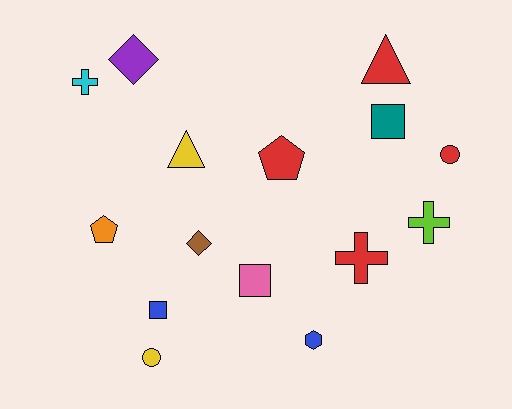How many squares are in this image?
There are 3 squares.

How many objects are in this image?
There are 15 objects.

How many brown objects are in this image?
There is 1 brown object.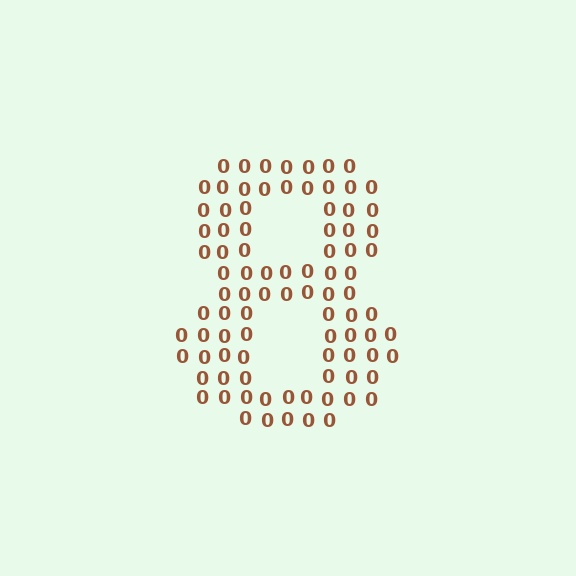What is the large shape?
The large shape is the digit 8.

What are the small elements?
The small elements are digit 0's.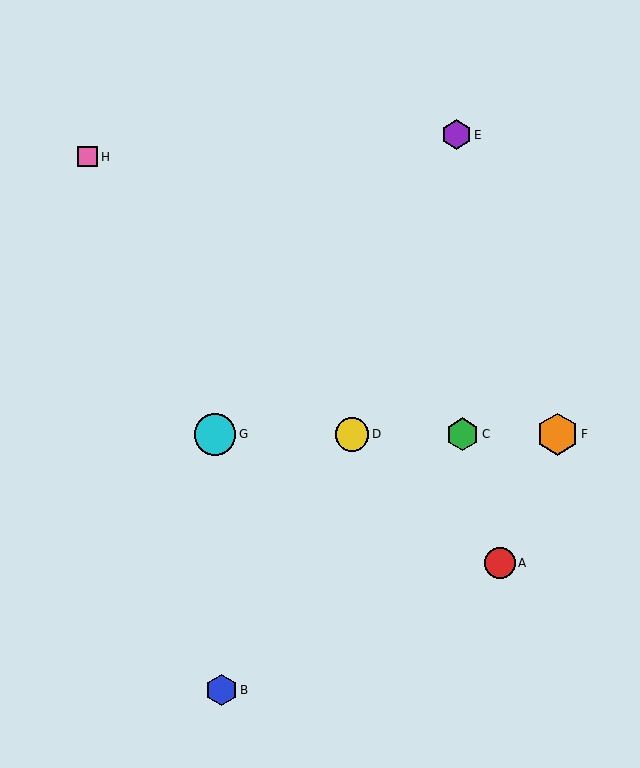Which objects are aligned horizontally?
Objects C, D, F, G are aligned horizontally.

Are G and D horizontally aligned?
Yes, both are at y≈434.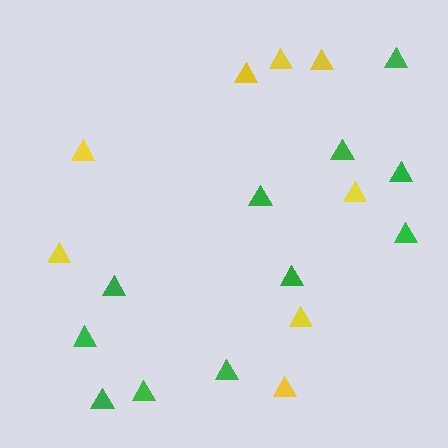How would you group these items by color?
There are 2 groups: one group of yellow triangles (8) and one group of green triangles (11).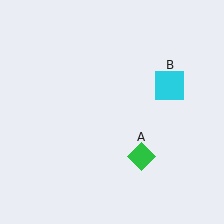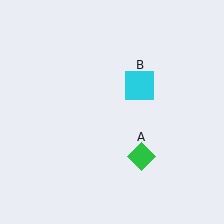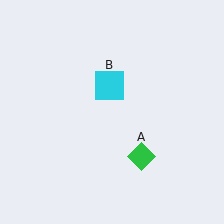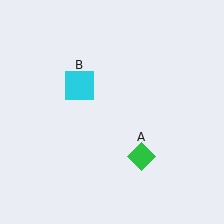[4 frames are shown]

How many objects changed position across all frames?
1 object changed position: cyan square (object B).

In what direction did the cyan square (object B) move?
The cyan square (object B) moved left.